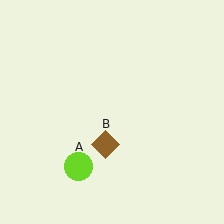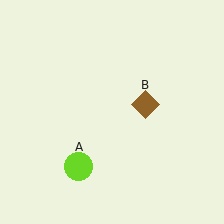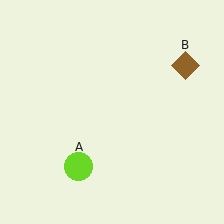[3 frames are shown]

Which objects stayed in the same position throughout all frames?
Lime circle (object A) remained stationary.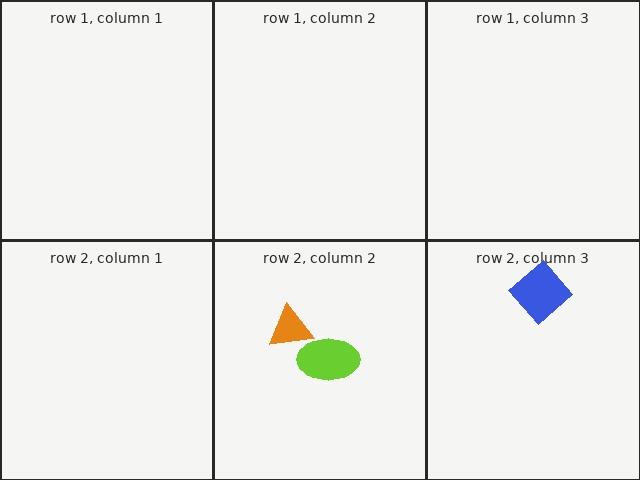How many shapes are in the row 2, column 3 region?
1.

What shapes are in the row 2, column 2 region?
The lime ellipse, the orange triangle.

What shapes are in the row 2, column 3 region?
The blue diamond.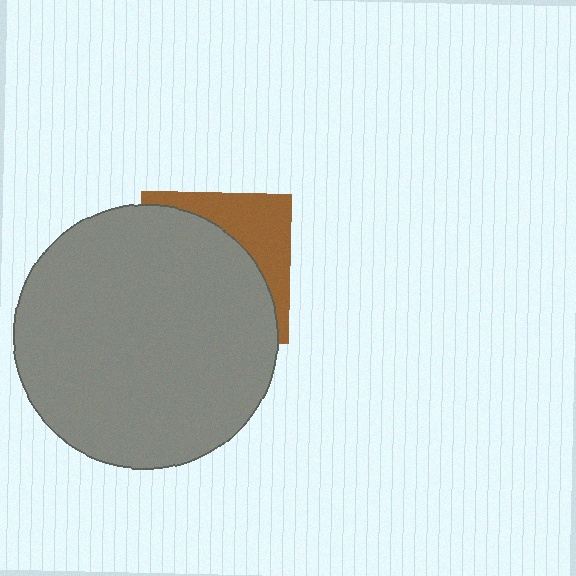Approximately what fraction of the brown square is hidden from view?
Roughly 68% of the brown square is hidden behind the gray circle.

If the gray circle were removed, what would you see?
You would see the complete brown square.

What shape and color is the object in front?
The object in front is a gray circle.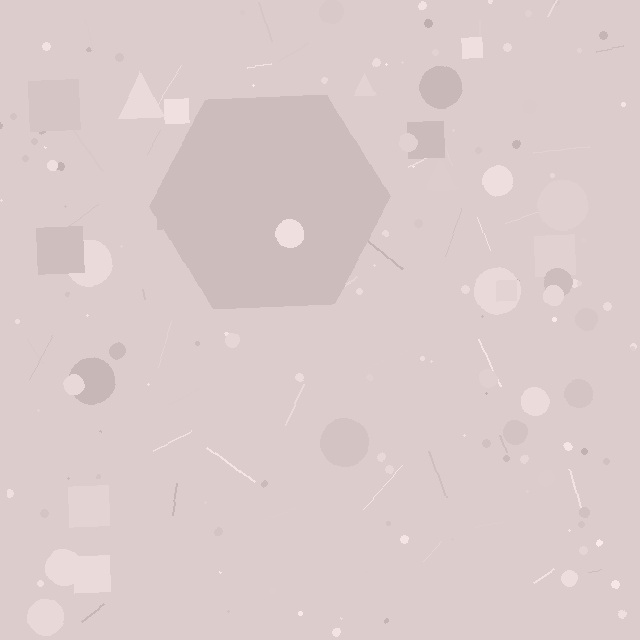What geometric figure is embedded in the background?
A hexagon is embedded in the background.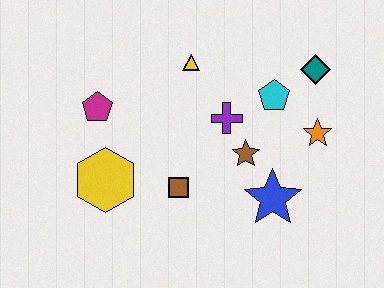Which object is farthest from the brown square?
The teal diamond is farthest from the brown square.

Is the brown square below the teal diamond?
Yes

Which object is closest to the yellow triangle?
The purple cross is closest to the yellow triangle.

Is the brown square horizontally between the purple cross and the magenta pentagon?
Yes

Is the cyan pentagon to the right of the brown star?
Yes